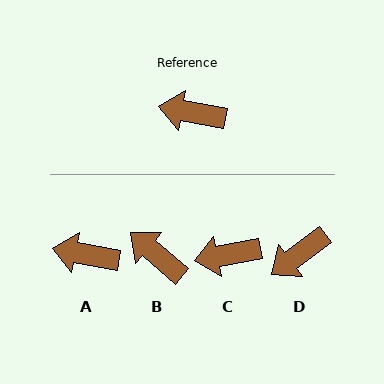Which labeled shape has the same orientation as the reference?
A.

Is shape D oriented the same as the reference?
No, it is off by about 47 degrees.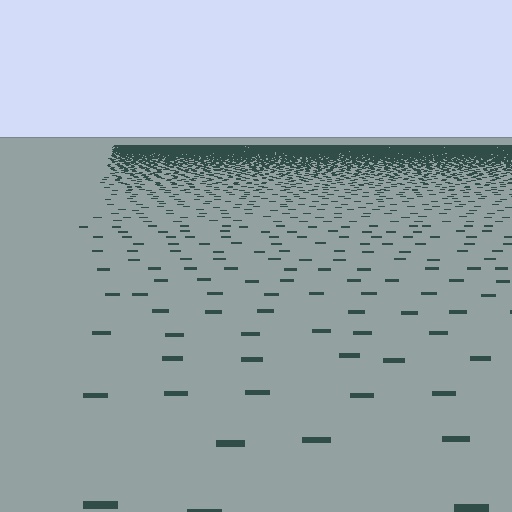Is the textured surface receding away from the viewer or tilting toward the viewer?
The surface is receding away from the viewer. Texture elements get smaller and denser toward the top.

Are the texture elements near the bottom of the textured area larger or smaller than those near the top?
Larger. Near the bottom, elements are closer to the viewer and appear at a bigger on-screen size.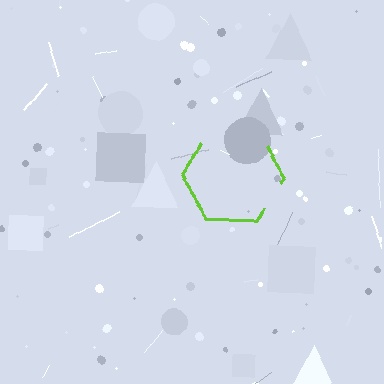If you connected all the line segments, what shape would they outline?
They would outline a hexagon.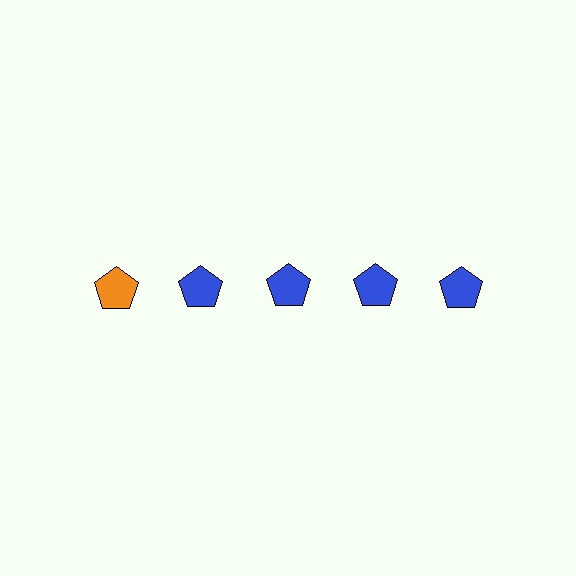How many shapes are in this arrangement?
There are 5 shapes arranged in a grid pattern.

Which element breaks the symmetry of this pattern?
The orange pentagon in the top row, leftmost column breaks the symmetry. All other shapes are blue pentagons.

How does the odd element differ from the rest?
It has a different color: orange instead of blue.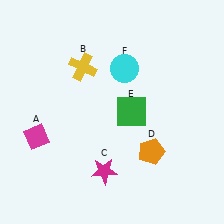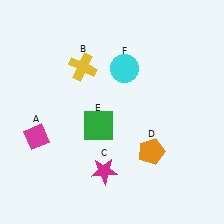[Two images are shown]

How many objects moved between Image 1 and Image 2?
1 object moved between the two images.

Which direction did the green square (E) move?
The green square (E) moved left.